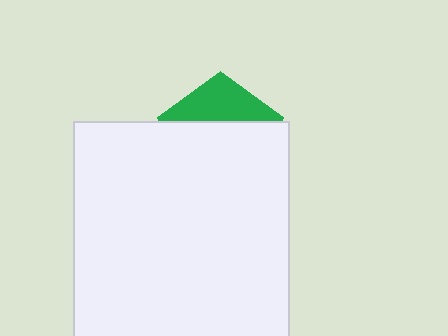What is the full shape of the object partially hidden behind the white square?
The partially hidden object is a green pentagon.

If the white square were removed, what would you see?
You would see the complete green pentagon.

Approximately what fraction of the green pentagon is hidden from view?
Roughly 67% of the green pentagon is hidden behind the white square.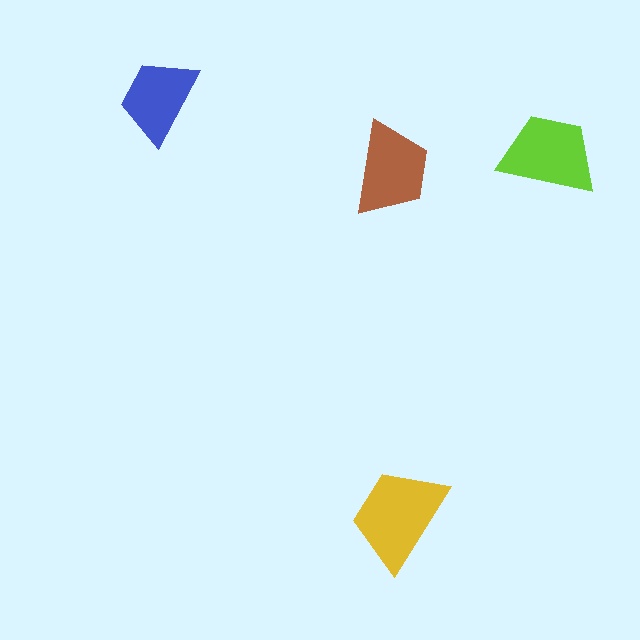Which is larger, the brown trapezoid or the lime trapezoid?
The lime one.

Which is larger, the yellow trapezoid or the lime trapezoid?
The yellow one.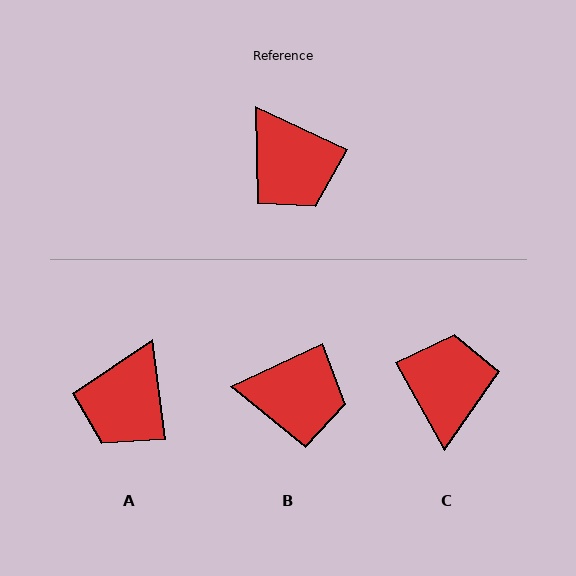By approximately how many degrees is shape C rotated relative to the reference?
Approximately 144 degrees counter-clockwise.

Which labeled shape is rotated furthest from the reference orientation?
C, about 144 degrees away.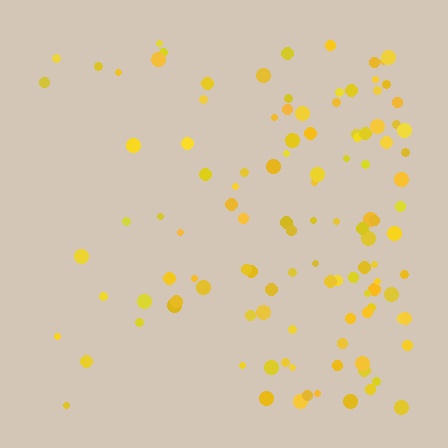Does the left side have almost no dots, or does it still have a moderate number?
Still a moderate number, just noticeably fewer than the right.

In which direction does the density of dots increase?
From left to right, with the right side densest.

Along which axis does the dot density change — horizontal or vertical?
Horizontal.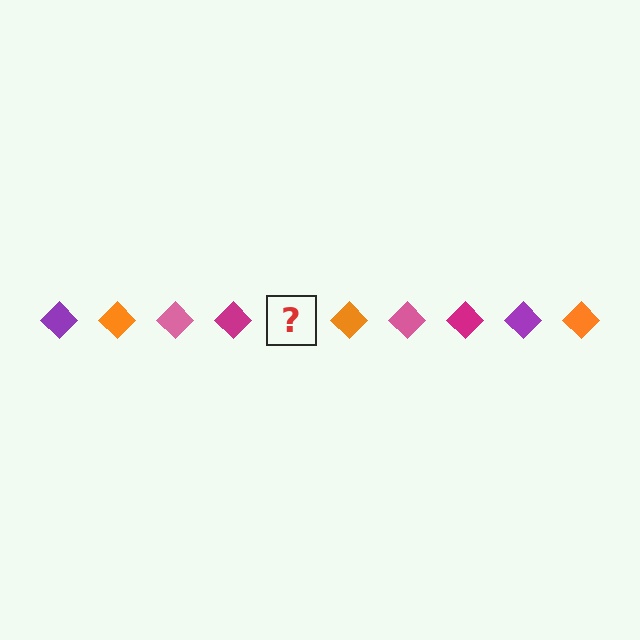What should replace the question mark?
The question mark should be replaced with a purple diamond.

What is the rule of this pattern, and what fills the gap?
The rule is that the pattern cycles through purple, orange, pink, magenta diamonds. The gap should be filled with a purple diamond.